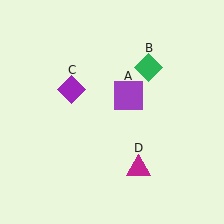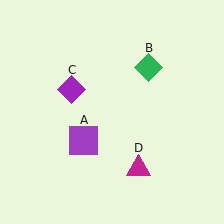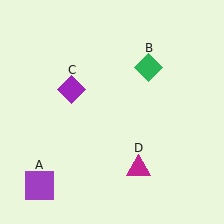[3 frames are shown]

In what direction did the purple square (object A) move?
The purple square (object A) moved down and to the left.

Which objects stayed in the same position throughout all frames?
Green diamond (object B) and purple diamond (object C) and magenta triangle (object D) remained stationary.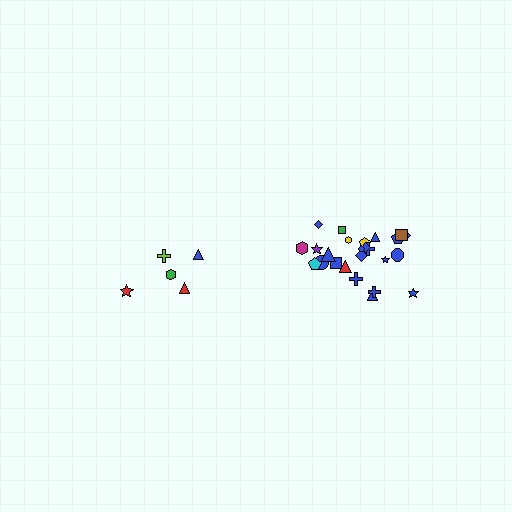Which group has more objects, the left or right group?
The right group.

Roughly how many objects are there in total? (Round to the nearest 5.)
Roughly 30 objects in total.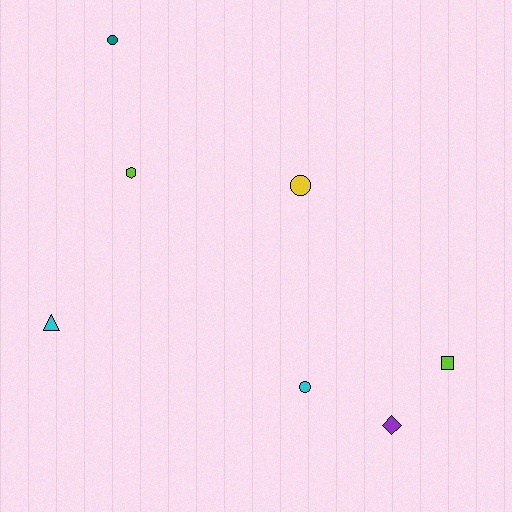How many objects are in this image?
There are 7 objects.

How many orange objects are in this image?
There are no orange objects.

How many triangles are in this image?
There is 1 triangle.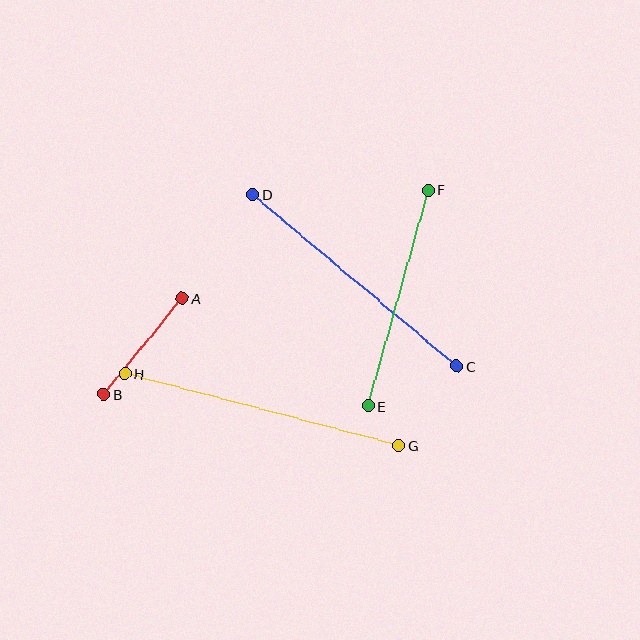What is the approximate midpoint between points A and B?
The midpoint is at approximately (143, 346) pixels.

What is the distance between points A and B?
The distance is approximately 124 pixels.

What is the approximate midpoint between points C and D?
The midpoint is at approximately (355, 280) pixels.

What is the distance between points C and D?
The distance is approximately 266 pixels.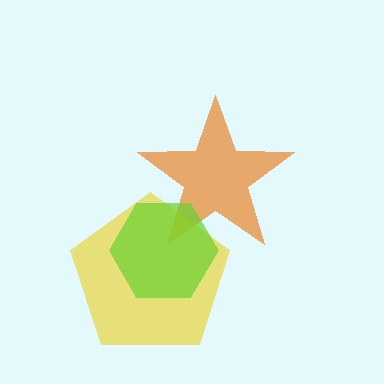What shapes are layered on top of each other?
The layered shapes are: an orange star, a yellow pentagon, a lime hexagon.